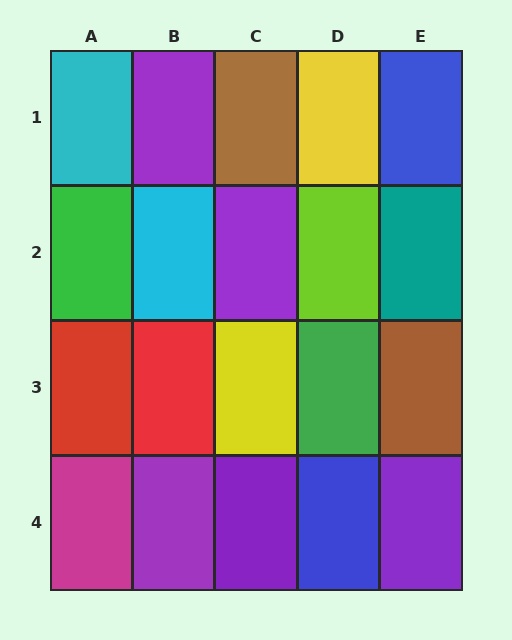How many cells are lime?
1 cell is lime.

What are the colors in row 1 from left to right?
Cyan, purple, brown, yellow, blue.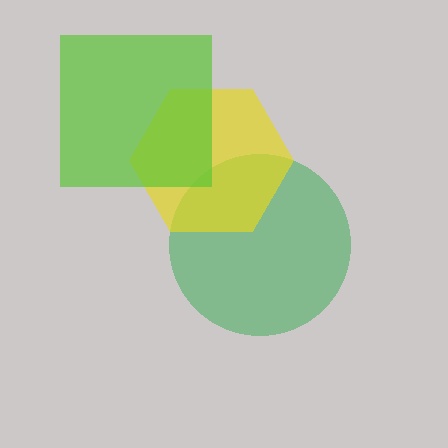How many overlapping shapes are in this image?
There are 3 overlapping shapes in the image.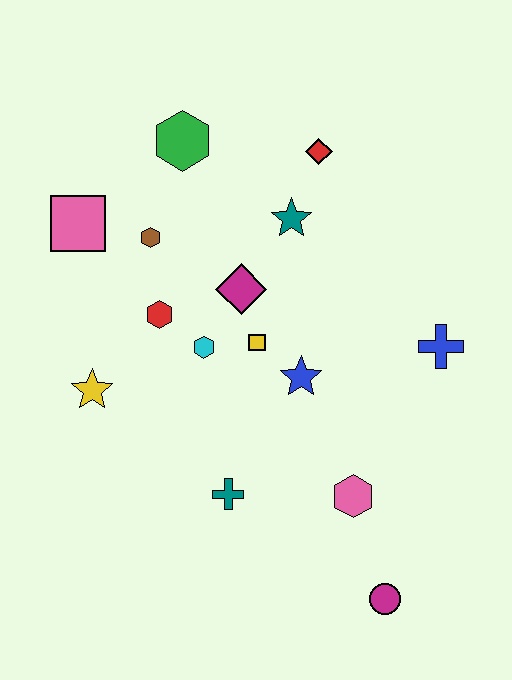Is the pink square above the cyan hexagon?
Yes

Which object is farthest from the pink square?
The magenta circle is farthest from the pink square.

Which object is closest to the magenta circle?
The pink hexagon is closest to the magenta circle.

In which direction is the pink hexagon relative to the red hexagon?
The pink hexagon is to the right of the red hexagon.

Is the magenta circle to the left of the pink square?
No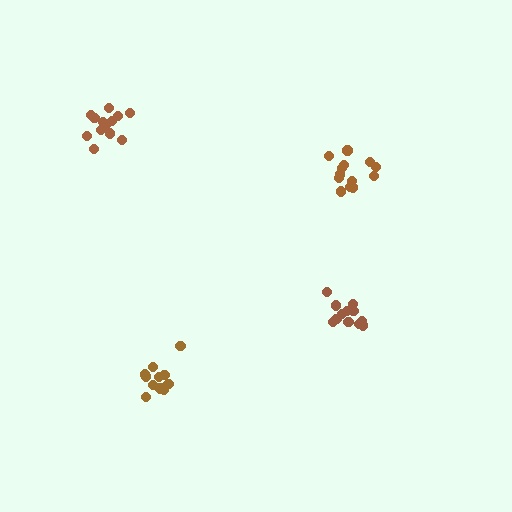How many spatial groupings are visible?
There are 4 spatial groupings.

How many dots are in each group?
Group 1: 12 dots, Group 2: 13 dots, Group 3: 11 dots, Group 4: 16 dots (52 total).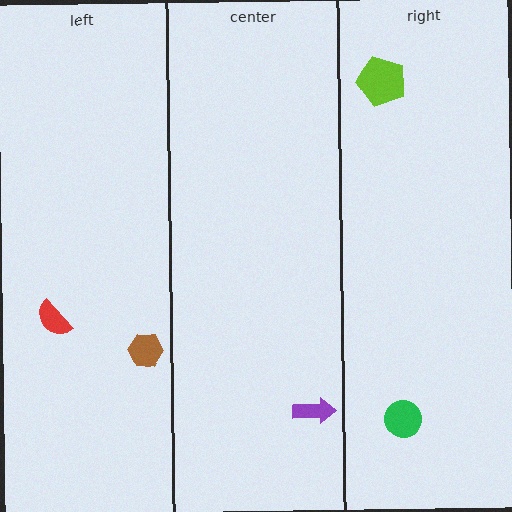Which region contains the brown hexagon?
The left region.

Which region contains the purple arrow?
The center region.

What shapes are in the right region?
The green circle, the lime pentagon.